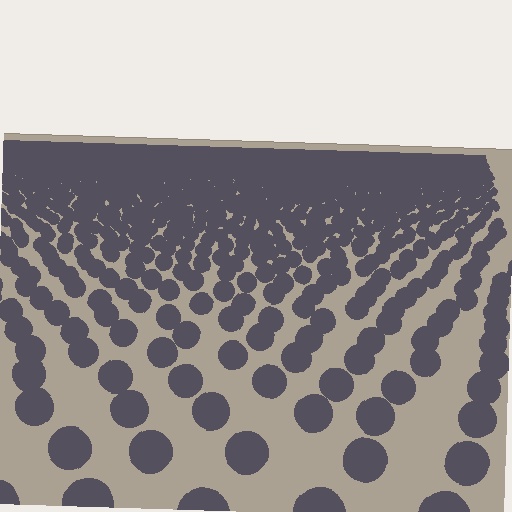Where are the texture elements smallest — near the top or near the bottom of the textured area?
Near the top.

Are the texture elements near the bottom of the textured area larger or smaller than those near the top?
Larger. Near the bottom, elements are closer to the viewer and appear at a bigger on-screen size.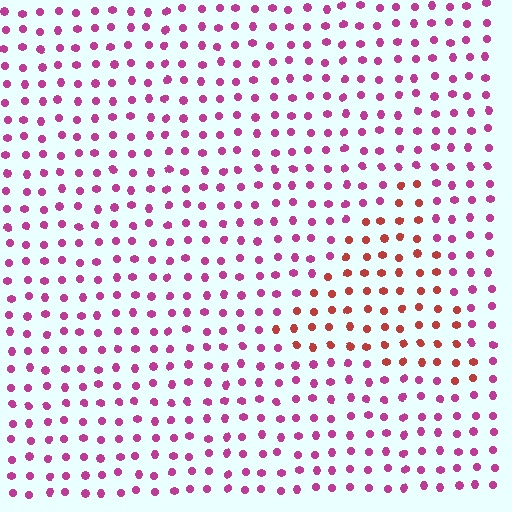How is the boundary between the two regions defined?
The boundary is defined purely by a slight shift in hue (about 44 degrees). Spacing, size, and orientation are identical on both sides.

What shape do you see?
I see a triangle.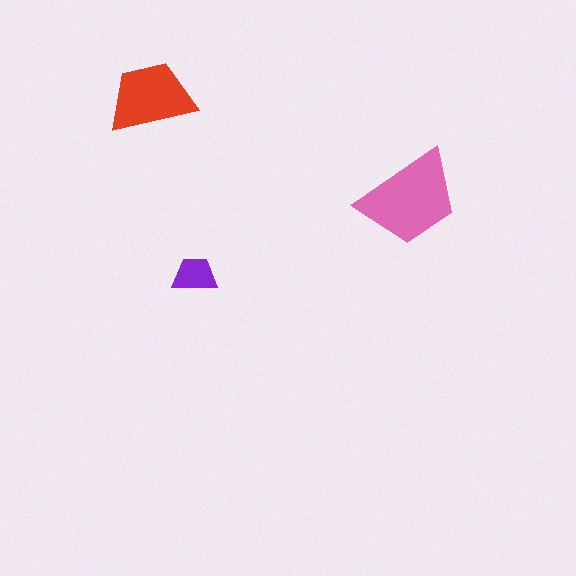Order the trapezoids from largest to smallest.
the pink one, the red one, the purple one.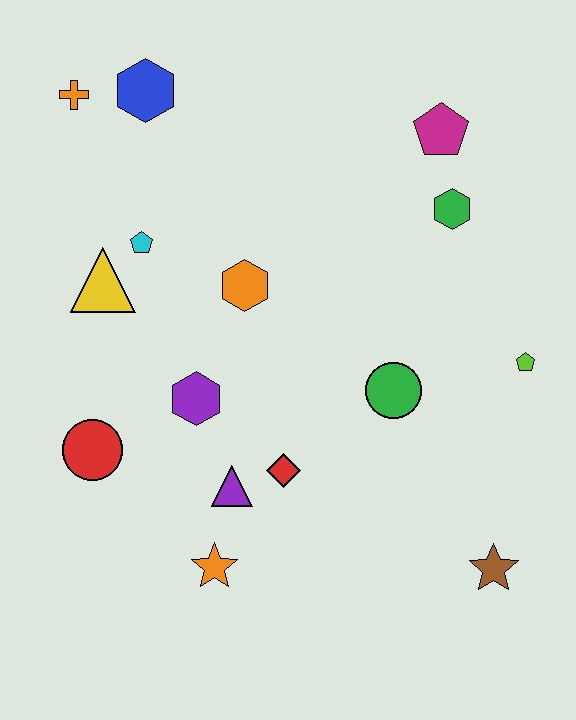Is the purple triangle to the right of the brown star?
No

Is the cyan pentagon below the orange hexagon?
No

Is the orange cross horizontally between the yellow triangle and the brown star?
No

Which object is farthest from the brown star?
The orange cross is farthest from the brown star.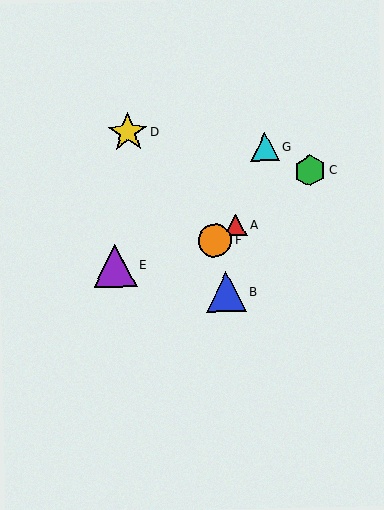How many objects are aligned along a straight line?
3 objects (A, C, F) are aligned along a straight line.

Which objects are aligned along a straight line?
Objects A, C, F are aligned along a straight line.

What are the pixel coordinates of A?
Object A is at (236, 225).